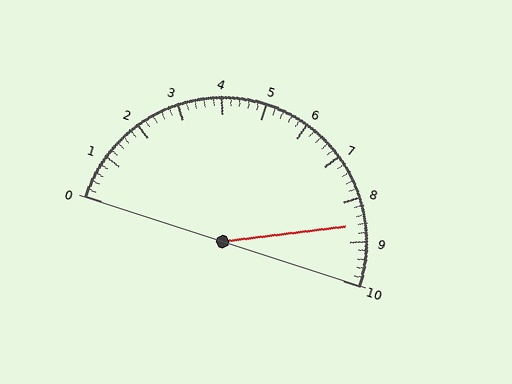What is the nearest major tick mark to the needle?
The nearest major tick mark is 9.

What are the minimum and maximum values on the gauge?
The gauge ranges from 0 to 10.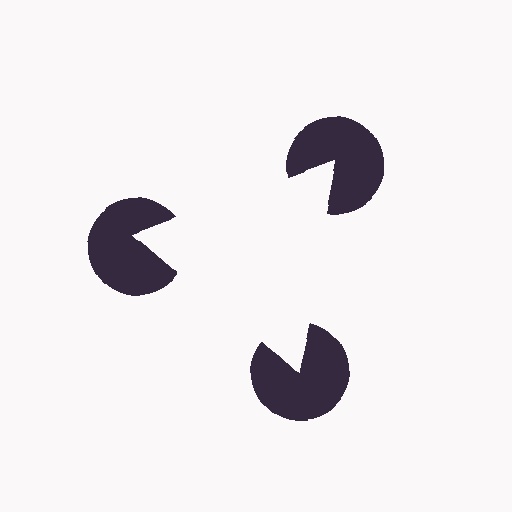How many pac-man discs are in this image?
There are 3 — one at each vertex of the illusory triangle.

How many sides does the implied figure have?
3 sides.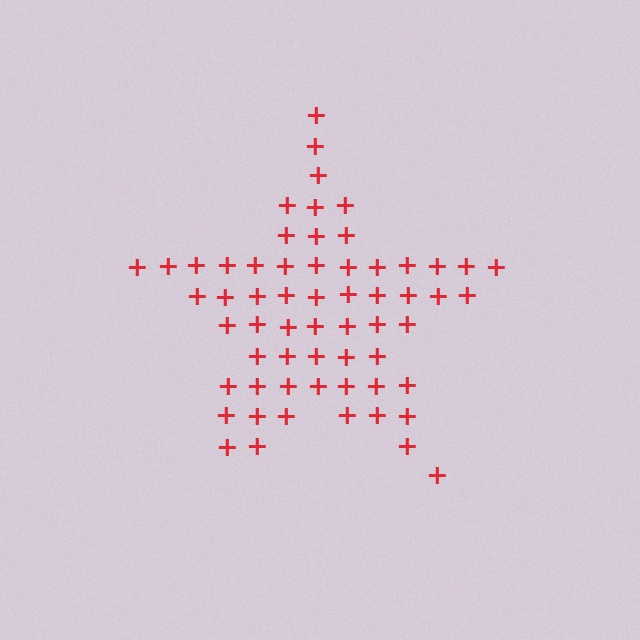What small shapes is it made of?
It is made of small plus signs.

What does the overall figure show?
The overall figure shows a star.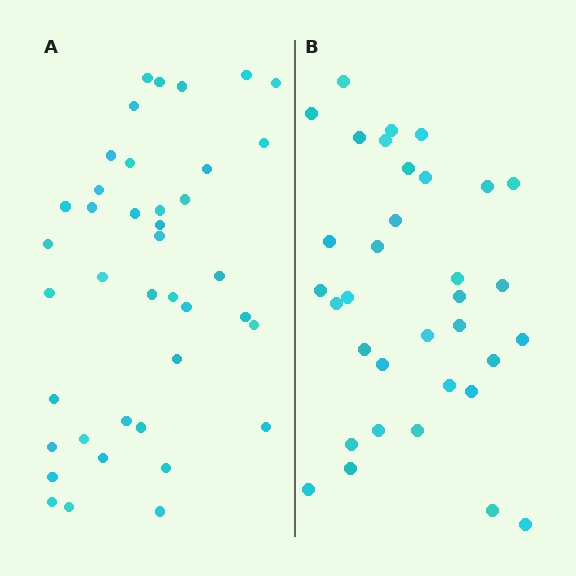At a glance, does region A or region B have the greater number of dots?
Region A (the left region) has more dots.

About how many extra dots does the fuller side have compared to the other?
Region A has about 6 more dots than region B.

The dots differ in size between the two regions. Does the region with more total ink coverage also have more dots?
No. Region B has more total ink coverage because its dots are larger, but region A actually contains more individual dots. Total area can be misleading — the number of items is what matters here.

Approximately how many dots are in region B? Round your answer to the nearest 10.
About 30 dots. (The exact count is 34, which rounds to 30.)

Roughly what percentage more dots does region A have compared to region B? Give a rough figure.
About 20% more.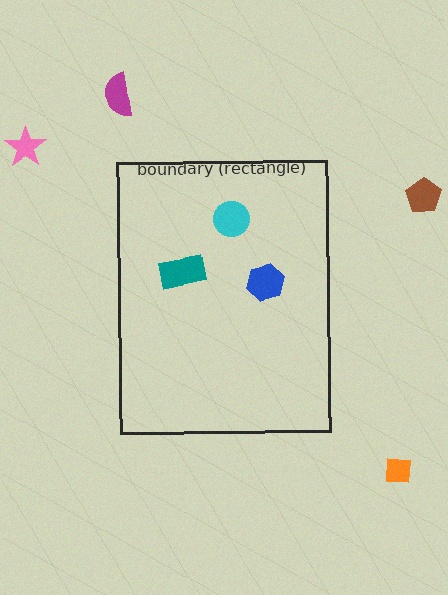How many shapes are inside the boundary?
3 inside, 4 outside.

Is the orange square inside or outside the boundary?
Outside.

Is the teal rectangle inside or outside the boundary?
Inside.